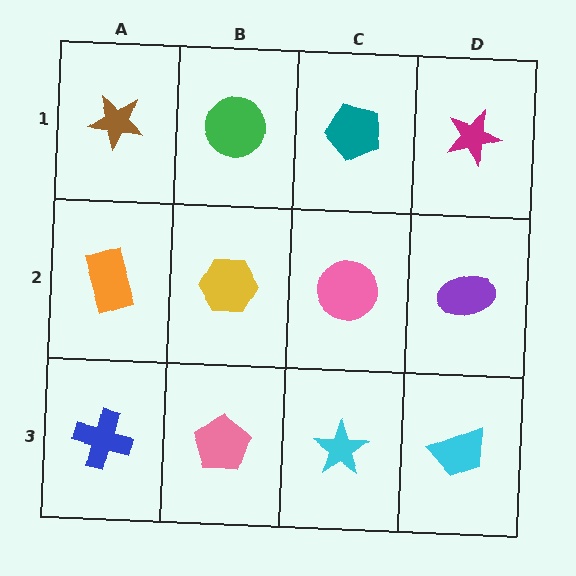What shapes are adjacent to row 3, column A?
An orange rectangle (row 2, column A), a pink pentagon (row 3, column B).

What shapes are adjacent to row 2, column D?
A magenta star (row 1, column D), a cyan trapezoid (row 3, column D), a pink circle (row 2, column C).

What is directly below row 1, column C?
A pink circle.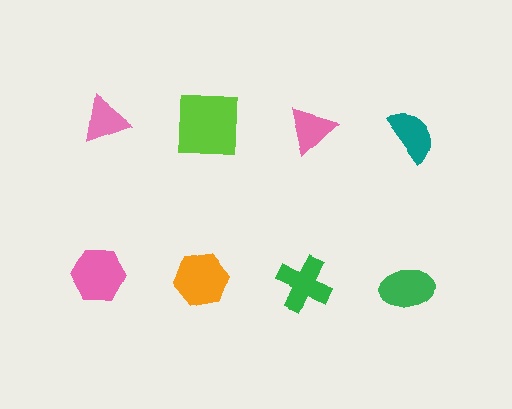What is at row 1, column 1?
A pink triangle.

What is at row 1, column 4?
A teal semicircle.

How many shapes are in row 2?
4 shapes.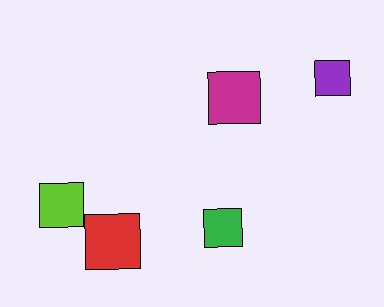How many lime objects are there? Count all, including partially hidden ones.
There is 1 lime object.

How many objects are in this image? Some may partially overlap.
There are 5 objects.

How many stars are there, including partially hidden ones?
There are no stars.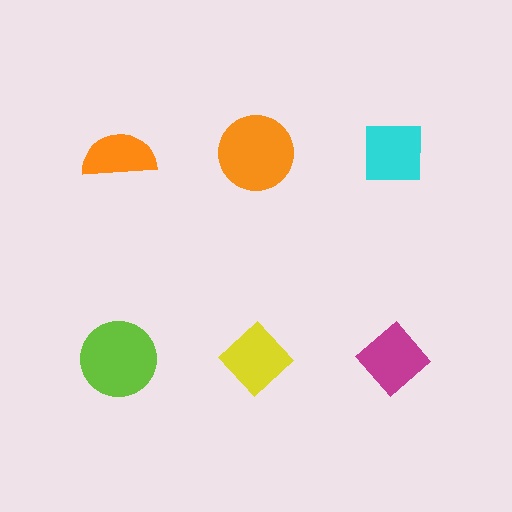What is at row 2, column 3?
A magenta diamond.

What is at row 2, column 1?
A lime circle.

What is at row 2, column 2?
A yellow diamond.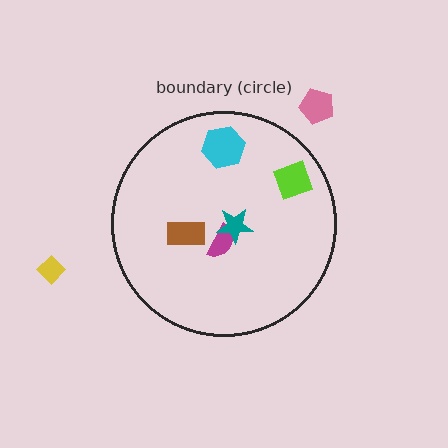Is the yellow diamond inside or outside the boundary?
Outside.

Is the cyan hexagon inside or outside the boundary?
Inside.